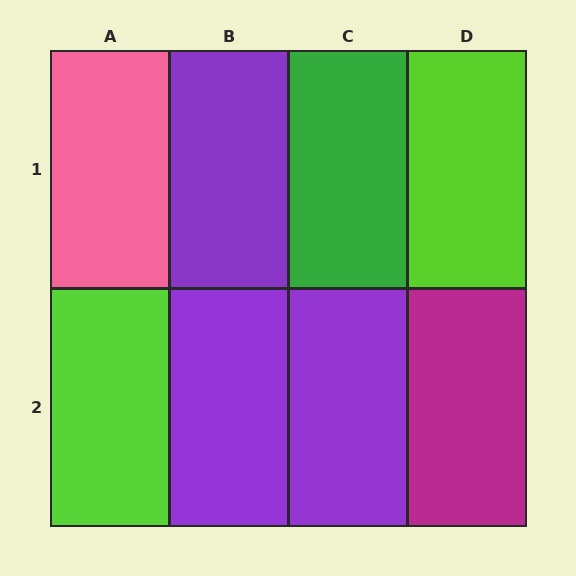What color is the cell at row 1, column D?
Lime.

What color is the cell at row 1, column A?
Pink.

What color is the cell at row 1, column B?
Purple.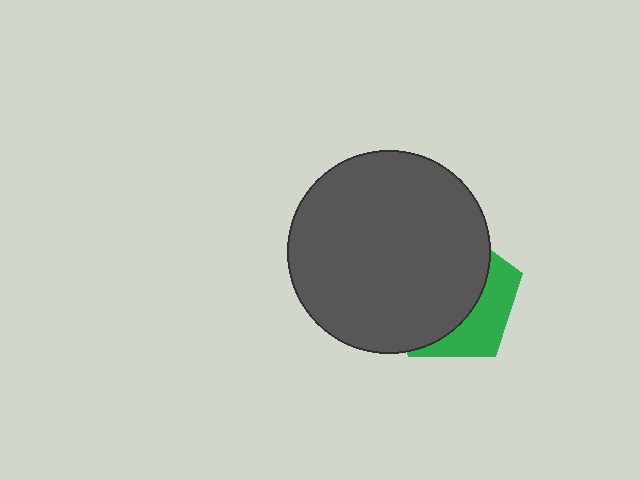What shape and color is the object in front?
The object in front is a dark gray circle.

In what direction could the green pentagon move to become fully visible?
The green pentagon could move right. That would shift it out from behind the dark gray circle entirely.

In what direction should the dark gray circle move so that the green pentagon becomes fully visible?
The dark gray circle should move left. That is the shortest direction to clear the overlap and leave the green pentagon fully visible.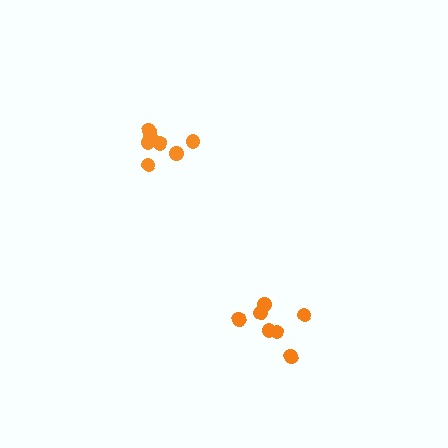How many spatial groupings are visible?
There are 2 spatial groupings.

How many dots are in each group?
Group 1: 7 dots, Group 2: 7 dots (14 total).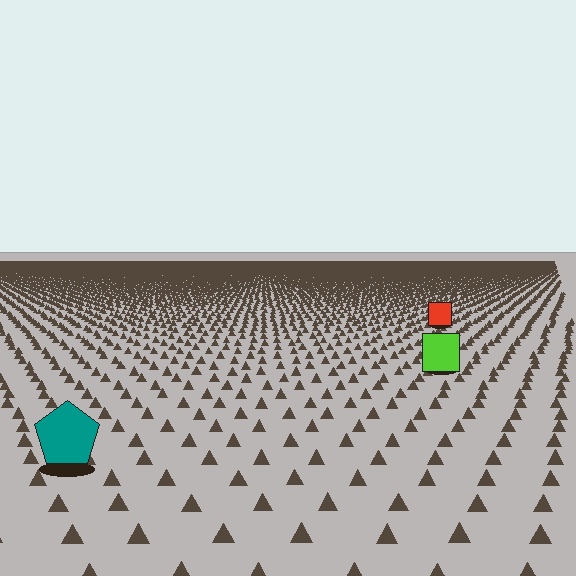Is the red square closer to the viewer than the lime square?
No. The lime square is closer — you can tell from the texture gradient: the ground texture is coarser near it.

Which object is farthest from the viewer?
The red square is farthest from the viewer. It appears smaller and the ground texture around it is denser.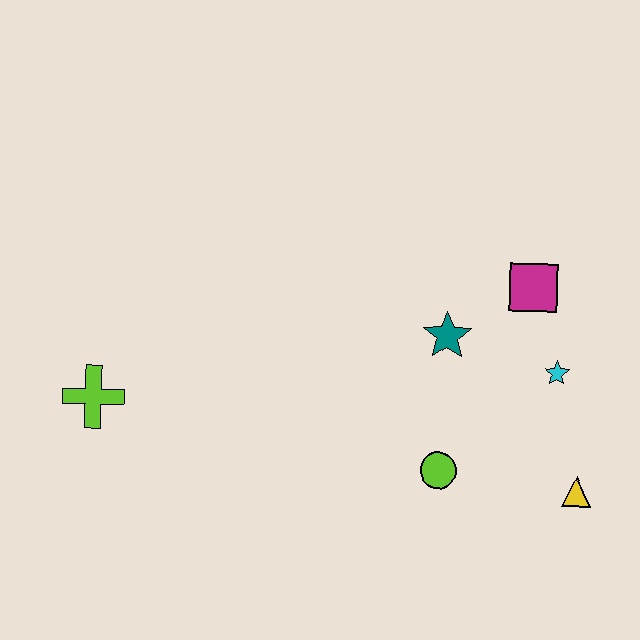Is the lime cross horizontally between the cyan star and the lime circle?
No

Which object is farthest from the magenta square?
The lime cross is farthest from the magenta square.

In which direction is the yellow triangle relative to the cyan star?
The yellow triangle is below the cyan star.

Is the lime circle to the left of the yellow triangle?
Yes